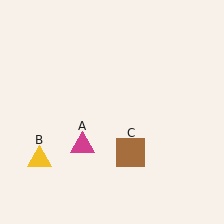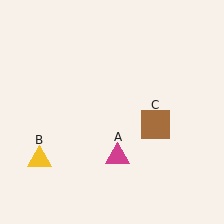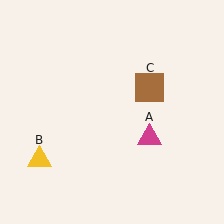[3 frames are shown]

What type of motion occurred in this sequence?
The magenta triangle (object A), brown square (object C) rotated counterclockwise around the center of the scene.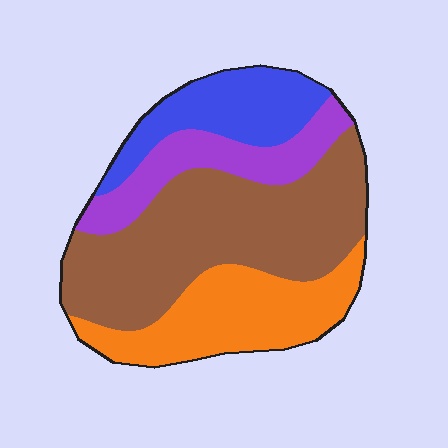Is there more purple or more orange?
Orange.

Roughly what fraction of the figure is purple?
Purple takes up about one sixth (1/6) of the figure.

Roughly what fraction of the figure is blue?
Blue covers 17% of the figure.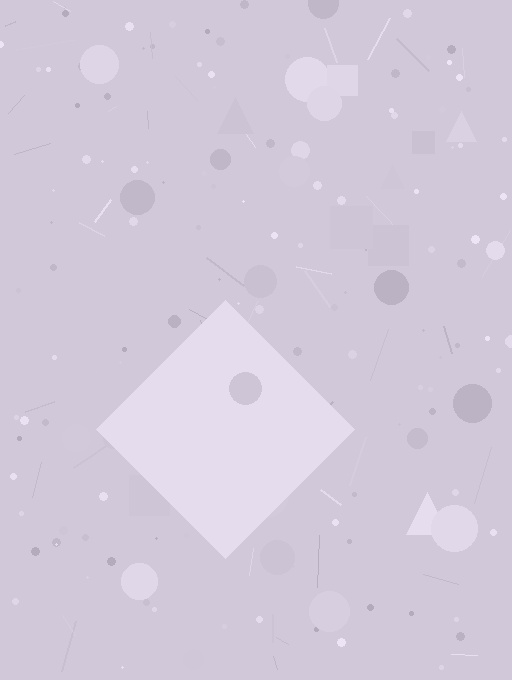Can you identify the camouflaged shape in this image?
The camouflaged shape is a diamond.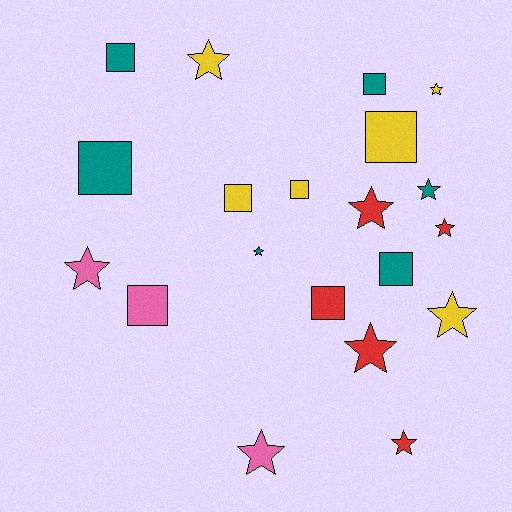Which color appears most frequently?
Yellow, with 6 objects.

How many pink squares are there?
There is 1 pink square.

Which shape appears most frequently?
Star, with 11 objects.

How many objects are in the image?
There are 20 objects.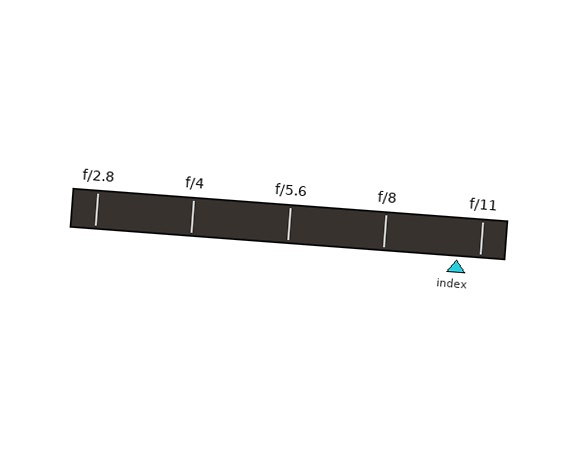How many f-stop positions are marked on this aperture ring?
There are 5 f-stop positions marked.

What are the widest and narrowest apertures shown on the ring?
The widest aperture shown is f/2.8 and the narrowest is f/11.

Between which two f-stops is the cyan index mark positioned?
The index mark is between f/8 and f/11.